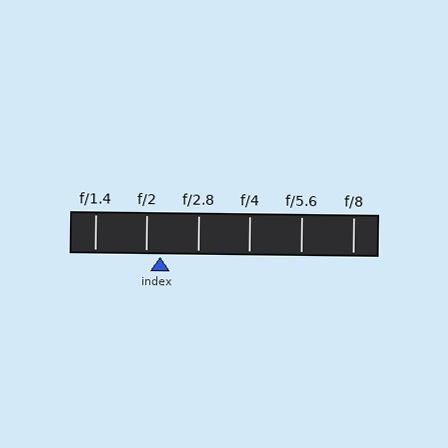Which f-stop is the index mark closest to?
The index mark is closest to f/2.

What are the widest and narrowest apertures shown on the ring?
The widest aperture shown is f/1.4 and the narrowest is f/8.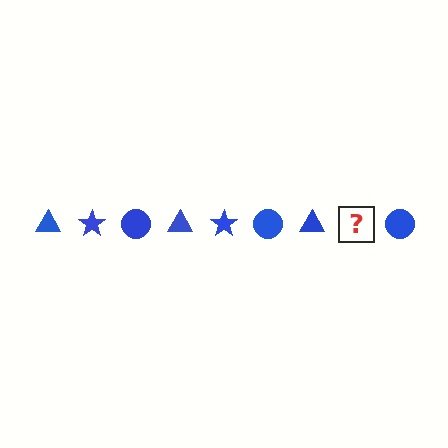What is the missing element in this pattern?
The missing element is a blue star.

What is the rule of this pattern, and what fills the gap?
The rule is that the pattern cycles through triangle, star, circle shapes in blue. The gap should be filled with a blue star.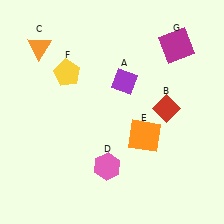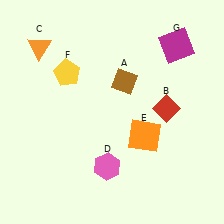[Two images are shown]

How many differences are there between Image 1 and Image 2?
There is 1 difference between the two images.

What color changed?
The diamond (A) changed from purple in Image 1 to brown in Image 2.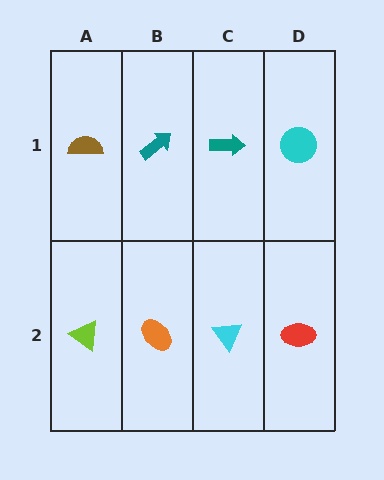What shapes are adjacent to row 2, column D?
A cyan circle (row 1, column D), a cyan triangle (row 2, column C).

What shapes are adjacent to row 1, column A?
A lime triangle (row 2, column A), a teal arrow (row 1, column B).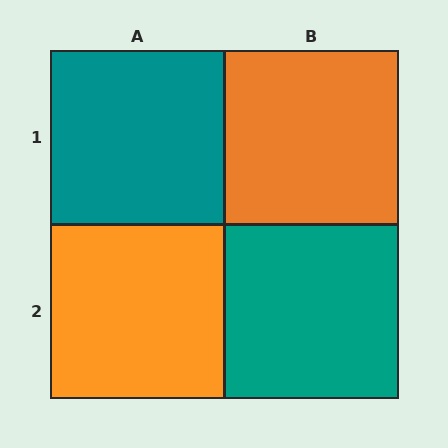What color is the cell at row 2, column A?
Orange.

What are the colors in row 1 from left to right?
Teal, orange.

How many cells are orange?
2 cells are orange.